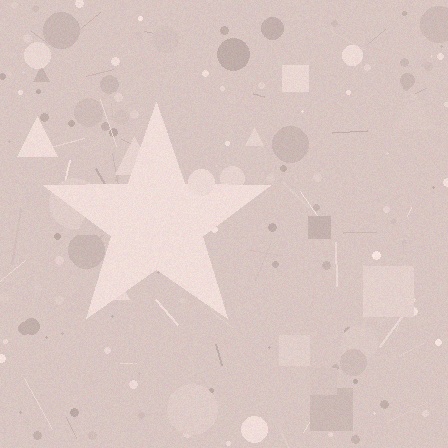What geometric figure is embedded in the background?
A star is embedded in the background.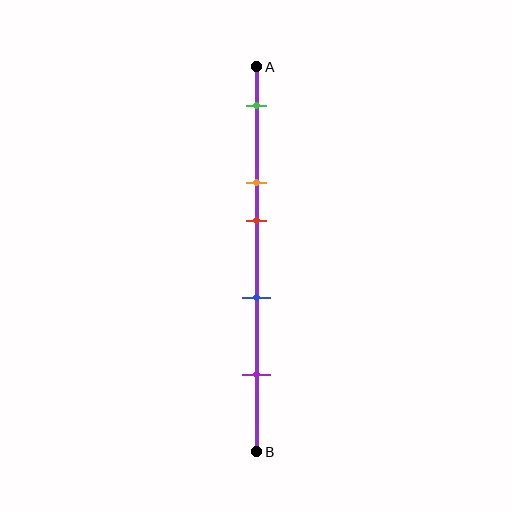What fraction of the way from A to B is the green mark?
The green mark is approximately 10% (0.1) of the way from A to B.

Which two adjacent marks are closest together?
The orange and red marks are the closest adjacent pair.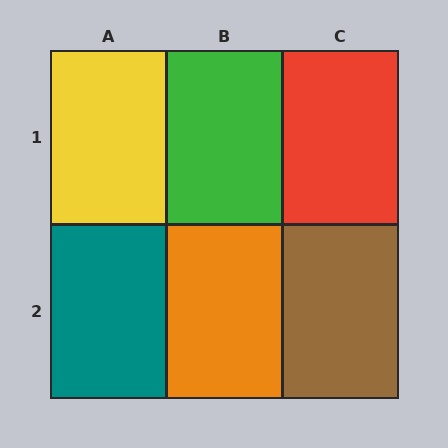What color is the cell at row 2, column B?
Orange.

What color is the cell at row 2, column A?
Teal.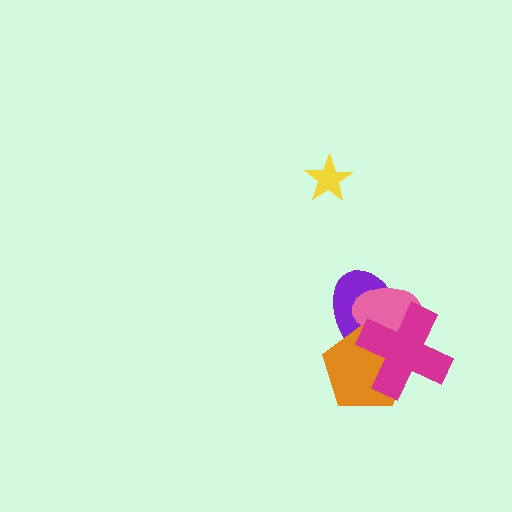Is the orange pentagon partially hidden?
Yes, it is partially covered by another shape.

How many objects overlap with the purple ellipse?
3 objects overlap with the purple ellipse.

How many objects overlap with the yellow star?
0 objects overlap with the yellow star.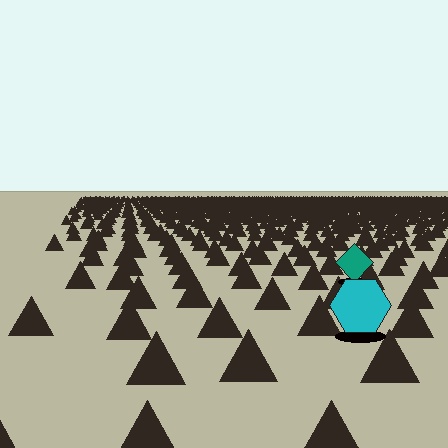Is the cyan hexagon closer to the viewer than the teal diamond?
Yes. The cyan hexagon is closer — you can tell from the texture gradient: the ground texture is coarser near it.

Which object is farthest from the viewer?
The teal diamond is farthest from the viewer. It appears smaller and the ground texture around it is denser.